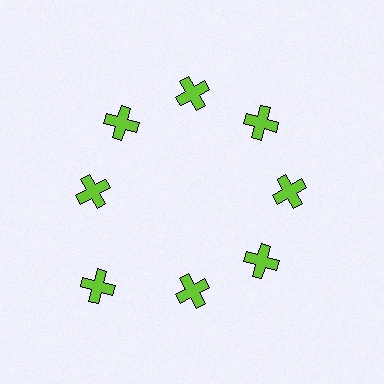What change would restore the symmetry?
The symmetry would be restored by moving it inward, back onto the ring so that all 8 crosses sit at equal angles and equal distance from the center.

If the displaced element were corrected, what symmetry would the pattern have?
It would have 8-fold rotational symmetry — the pattern would map onto itself every 45 degrees.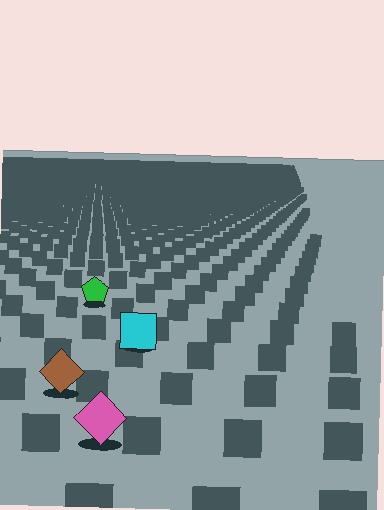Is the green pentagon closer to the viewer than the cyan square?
No. The cyan square is closer — you can tell from the texture gradient: the ground texture is coarser near it.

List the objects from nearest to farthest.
From nearest to farthest: the pink diamond, the brown diamond, the cyan square, the green pentagon.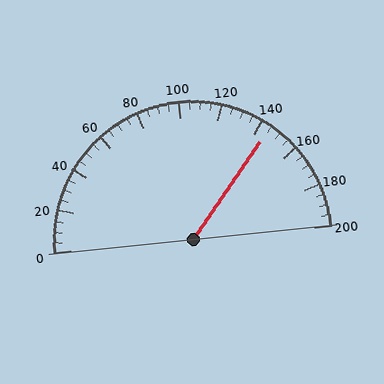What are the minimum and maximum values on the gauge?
The gauge ranges from 0 to 200.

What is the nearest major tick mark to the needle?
The nearest major tick mark is 140.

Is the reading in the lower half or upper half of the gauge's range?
The reading is in the upper half of the range (0 to 200).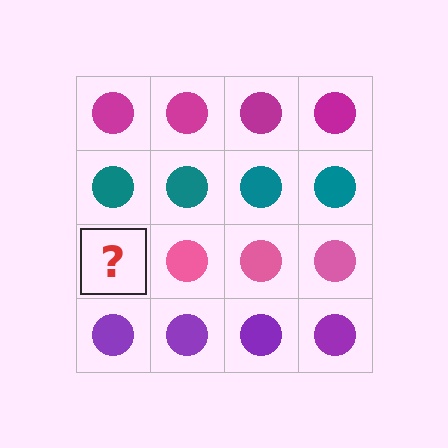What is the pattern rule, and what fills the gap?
The rule is that each row has a consistent color. The gap should be filled with a pink circle.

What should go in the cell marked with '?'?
The missing cell should contain a pink circle.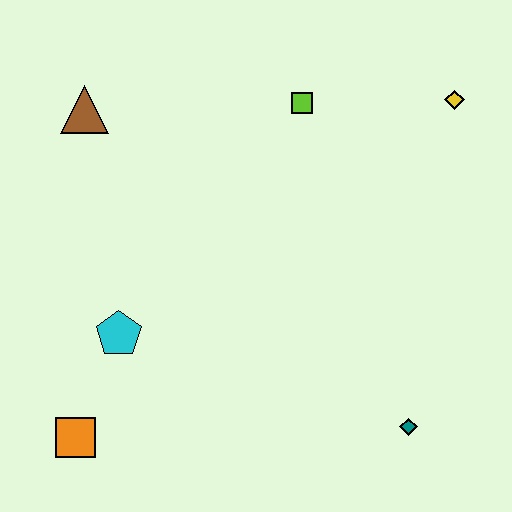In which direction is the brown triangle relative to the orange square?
The brown triangle is above the orange square.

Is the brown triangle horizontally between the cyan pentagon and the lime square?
No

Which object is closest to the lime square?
The yellow diamond is closest to the lime square.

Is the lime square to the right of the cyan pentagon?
Yes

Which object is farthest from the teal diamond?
The brown triangle is farthest from the teal diamond.